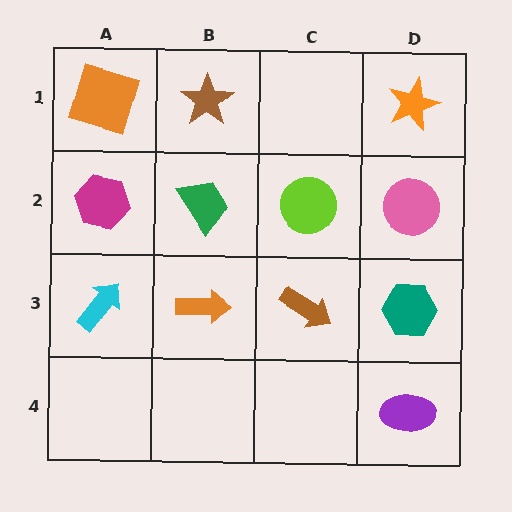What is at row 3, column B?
An orange arrow.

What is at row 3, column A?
A cyan arrow.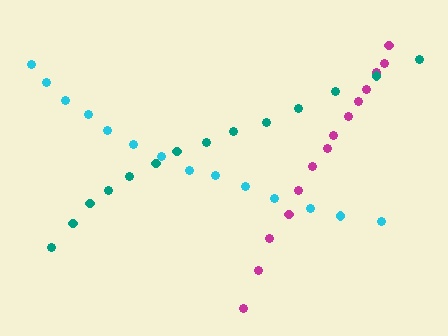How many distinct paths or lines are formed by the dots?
There are 3 distinct paths.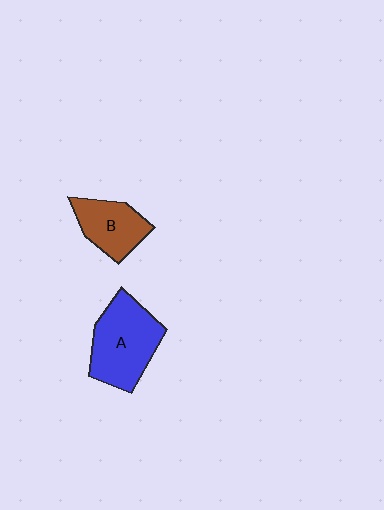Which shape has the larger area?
Shape A (blue).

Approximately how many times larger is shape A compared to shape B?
Approximately 1.5 times.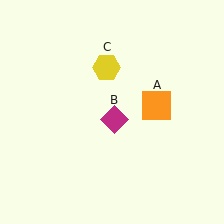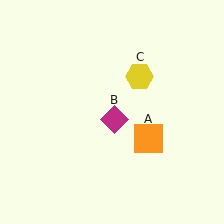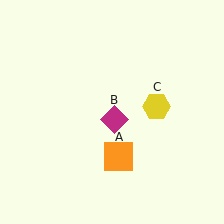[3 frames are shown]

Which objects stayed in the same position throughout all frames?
Magenta diamond (object B) remained stationary.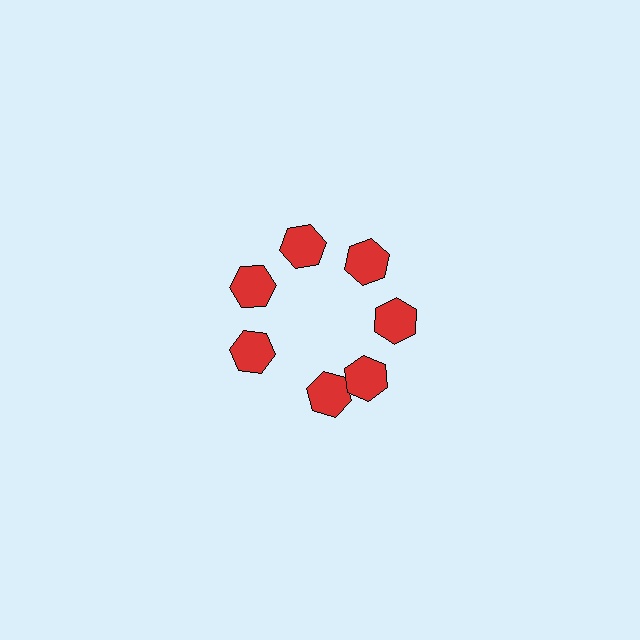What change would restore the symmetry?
The symmetry would be restored by rotating it back into even spacing with its neighbors so that all 7 hexagons sit at equal angles and equal distance from the center.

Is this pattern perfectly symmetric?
No. The 7 red hexagons are arranged in a ring, but one element near the 6 o'clock position is rotated out of alignment along the ring, breaking the 7-fold rotational symmetry.